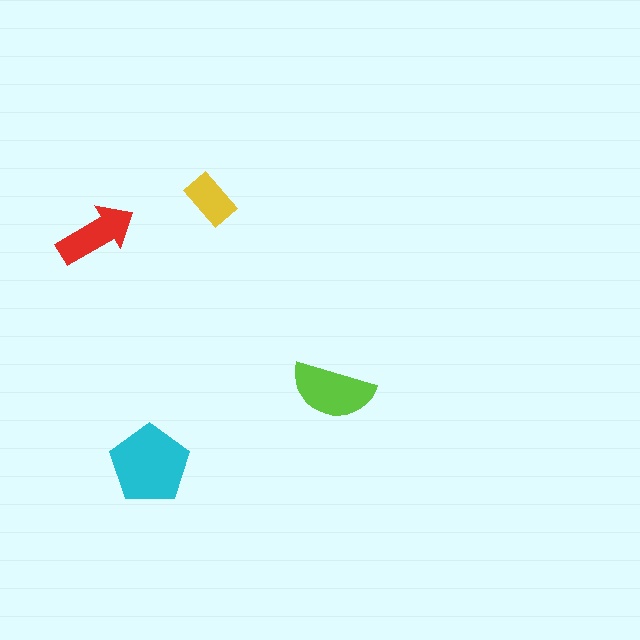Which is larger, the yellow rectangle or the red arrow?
The red arrow.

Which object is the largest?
The cyan pentagon.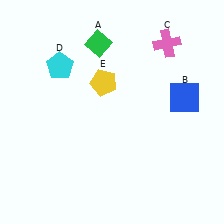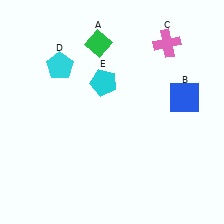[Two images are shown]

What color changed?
The pentagon (E) changed from yellow in Image 1 to cyan in Image 2.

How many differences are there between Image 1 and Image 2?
There is 1 difference between the two images.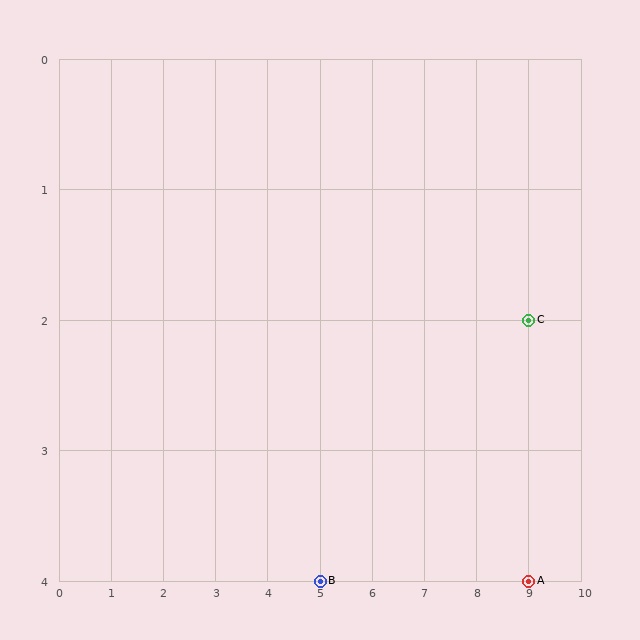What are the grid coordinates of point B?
Point B is at grid coordinates (5, 4).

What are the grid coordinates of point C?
Point C is at grid coordinates (9, 2).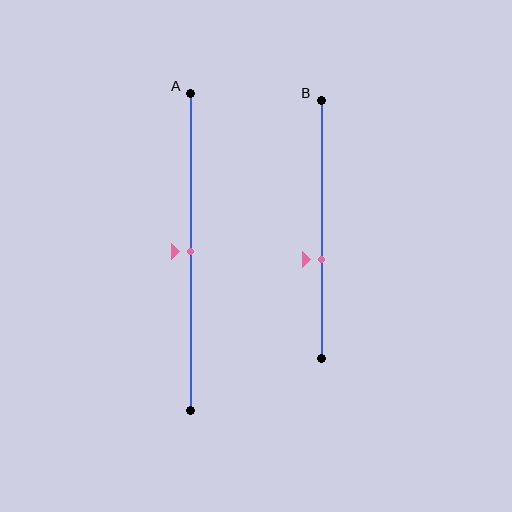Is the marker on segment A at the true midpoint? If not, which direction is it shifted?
Yes, the marker on segment A is at the true midpoint.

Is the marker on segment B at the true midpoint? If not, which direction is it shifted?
No, the marker on segment B is shifted downward by about 12% of the segment length.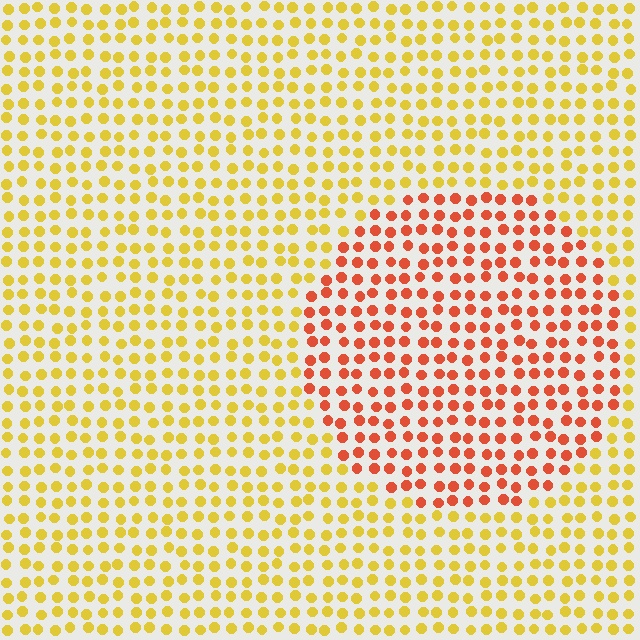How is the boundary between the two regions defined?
The boundary is defined purely by a slight shift in hue (about 43 degrees). Spacing, size, and orientation are identical on both sides.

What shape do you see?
I see a circle.